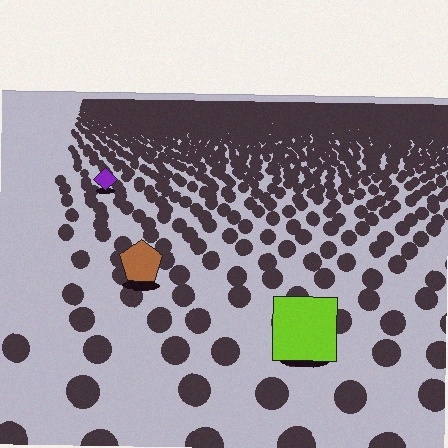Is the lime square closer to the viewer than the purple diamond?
Yes. The lime square is closer — you can tell from the texture gradient: the ground texture is coarser near it.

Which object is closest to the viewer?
The lime square is closest. The texture marks near it are larger and more spread out.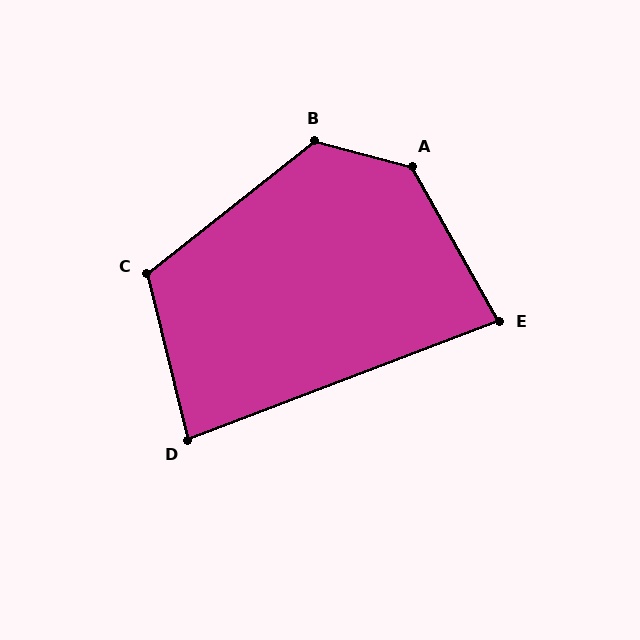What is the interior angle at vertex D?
Approximately 83 degrees (acute).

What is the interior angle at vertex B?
Approximately 127 degrees (obtuse).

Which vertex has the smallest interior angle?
E, at approximately 82 degrees.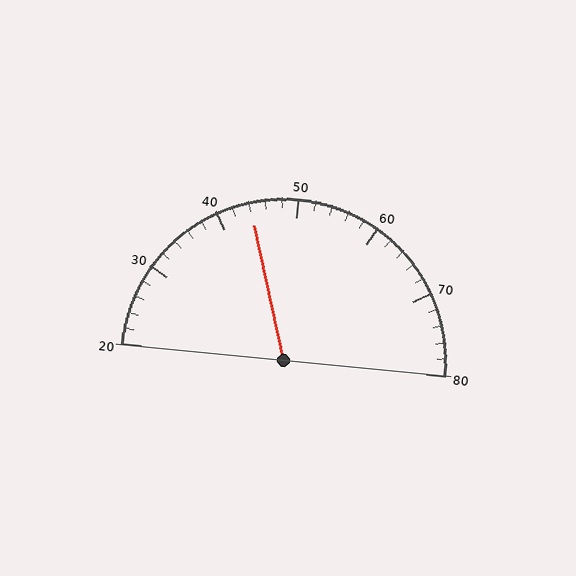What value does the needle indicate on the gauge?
The needle indicates approximately 44.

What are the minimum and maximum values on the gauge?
The gauge ranges from 20 to 80.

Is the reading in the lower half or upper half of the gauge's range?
The reading is in the lower half of the range (20 to 80).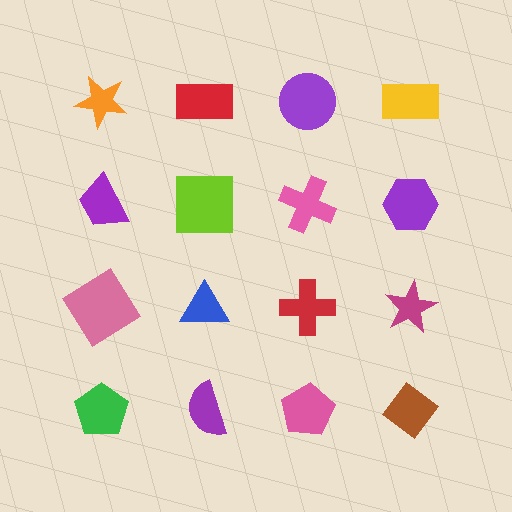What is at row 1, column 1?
An orange star.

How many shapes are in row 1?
4 shapes.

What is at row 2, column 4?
A purple hexagon.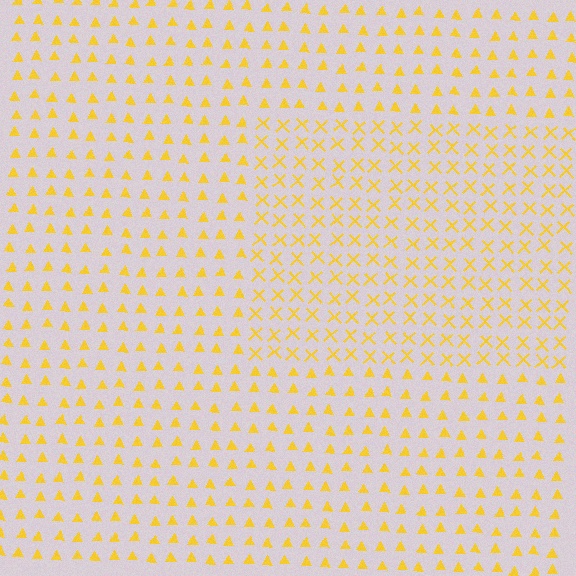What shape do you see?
I see a rectangle.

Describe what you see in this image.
The image is filled with small yellow elements arranged in a uniform grid. A rectangle-shaped region contains X marks, while the surrounding area contains triangles. The boundary is defined purely by the change in element shape.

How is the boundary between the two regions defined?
The boundary is defined by a change in element shape: X marks inside vs. triangles outside. All elements share the same color and spacing.